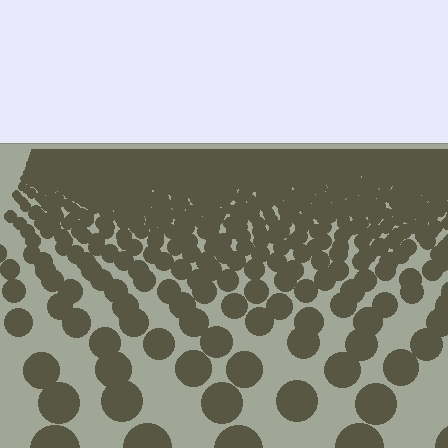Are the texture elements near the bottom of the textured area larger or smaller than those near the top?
Larger. Near the bottom, elements are closer to the viewer and appear at a bigger on-screen size.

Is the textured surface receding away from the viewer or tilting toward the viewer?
The surface is receding away from the viewer. Texture elements get smaller and denser toward the top.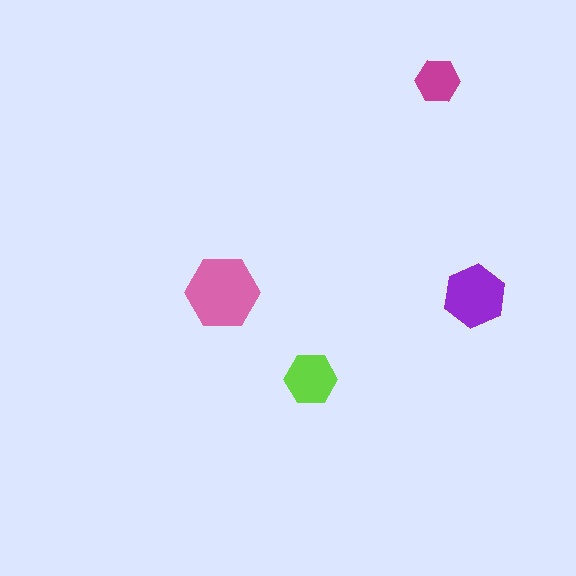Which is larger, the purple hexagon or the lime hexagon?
The purple one.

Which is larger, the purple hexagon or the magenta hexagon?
The purple one.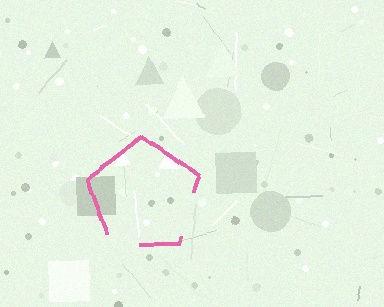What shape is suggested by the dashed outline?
The dashed outline suggests a pentagon.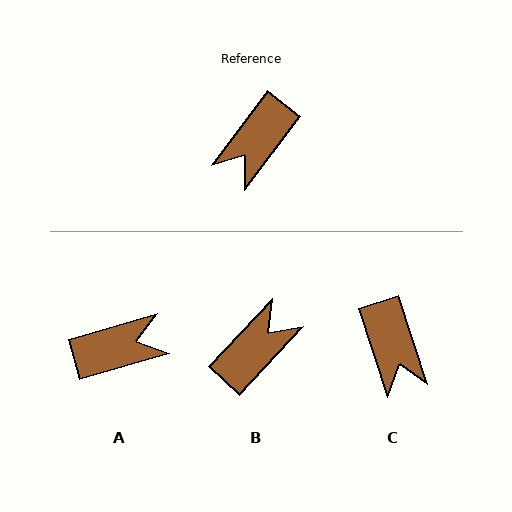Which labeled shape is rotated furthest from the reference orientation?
B, about 174 degrees away.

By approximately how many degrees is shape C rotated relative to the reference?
Approximately 55 degrees counter-clockwise.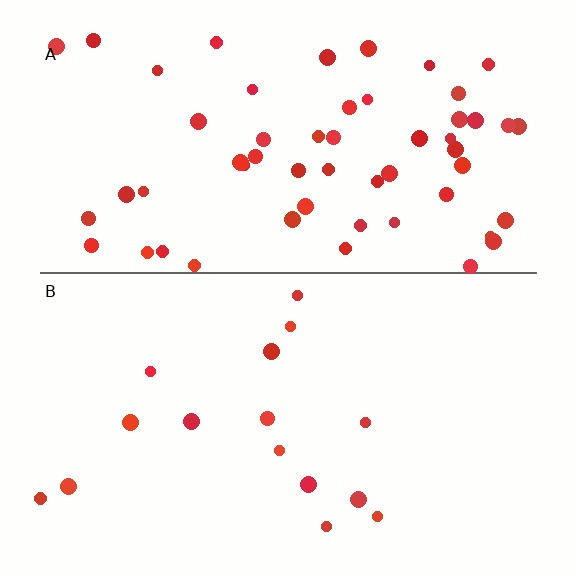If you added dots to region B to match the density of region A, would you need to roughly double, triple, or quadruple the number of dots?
Approximately quadruple.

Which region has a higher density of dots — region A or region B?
A (the top).